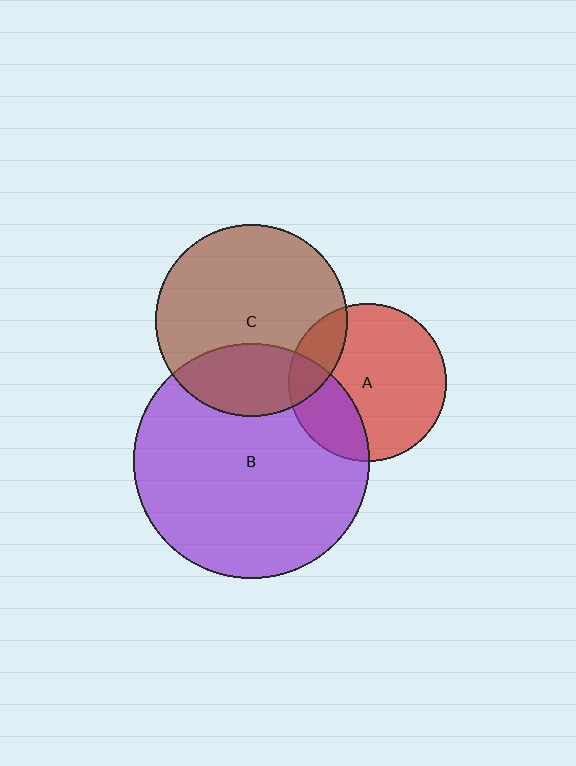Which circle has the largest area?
Circle B (purple).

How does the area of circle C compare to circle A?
Approximately 1.5 times.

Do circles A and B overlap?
Yes.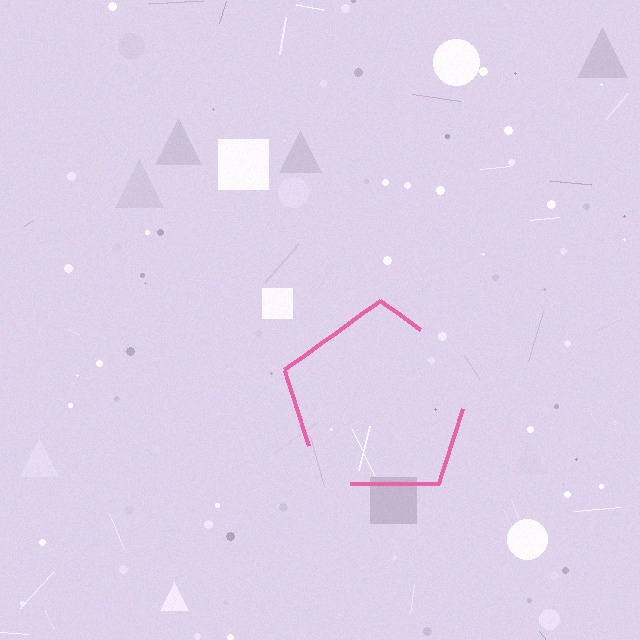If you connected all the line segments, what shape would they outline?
They would outline a pentagon.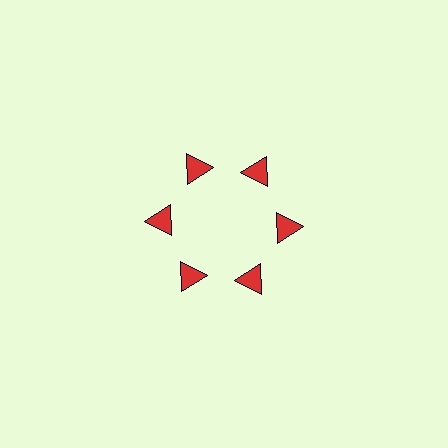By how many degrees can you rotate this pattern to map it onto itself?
The pattern maps onto itself every 60 degrees of rotation.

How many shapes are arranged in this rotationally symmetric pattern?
There are 6 shapes, arranged in 6 groups of 1.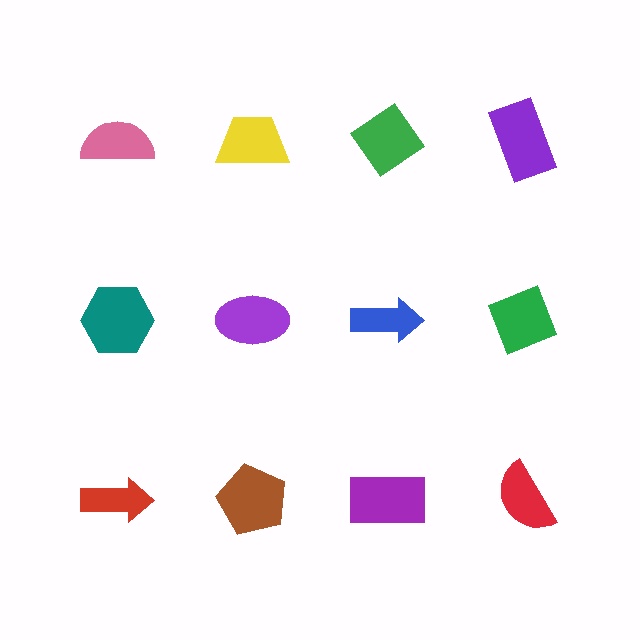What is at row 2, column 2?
A purple ellipse.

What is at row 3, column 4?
A red semicircle.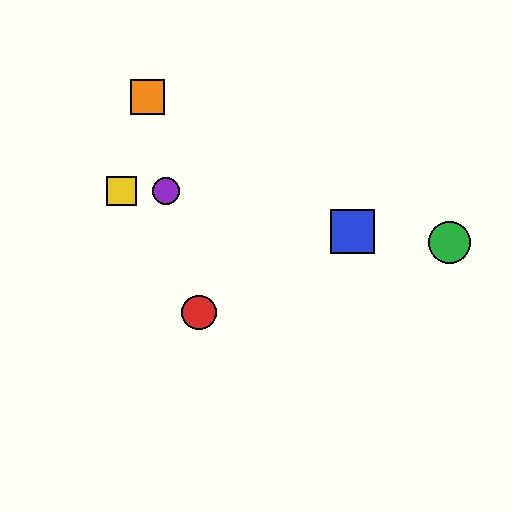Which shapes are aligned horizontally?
The yellow square, the purple circle are aligned horizontally.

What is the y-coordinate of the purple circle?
The purple circle is at y≈191.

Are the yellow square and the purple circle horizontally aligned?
Yes, both are at y≈191.